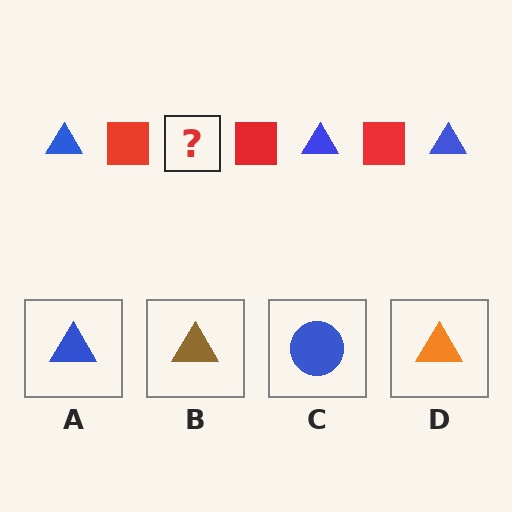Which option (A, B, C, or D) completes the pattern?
A.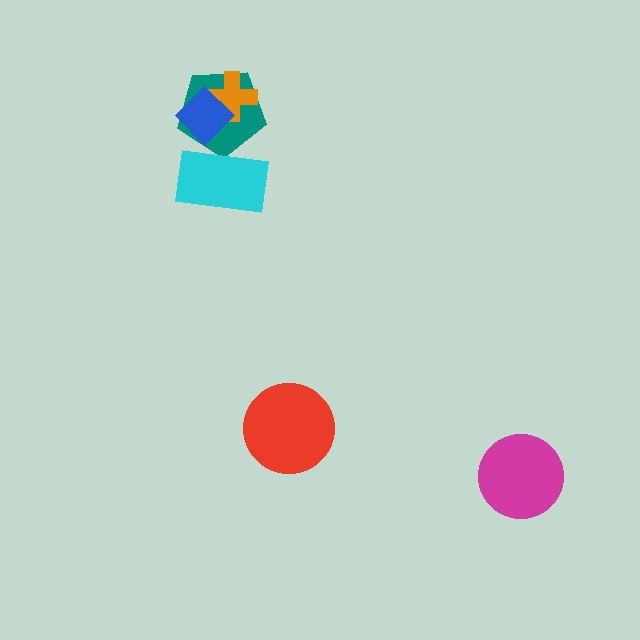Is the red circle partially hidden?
No, no other shape covers it.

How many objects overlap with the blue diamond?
2 objects overlap with the blue diamond.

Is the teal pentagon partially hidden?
Yes, it is partially covered by another shape.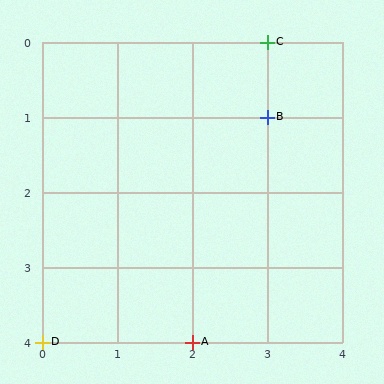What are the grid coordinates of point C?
Point C is at grid coordinates (3, 0).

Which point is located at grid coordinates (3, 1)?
Point B is at (3, 1).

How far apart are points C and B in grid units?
Points C and B are 1 row apart.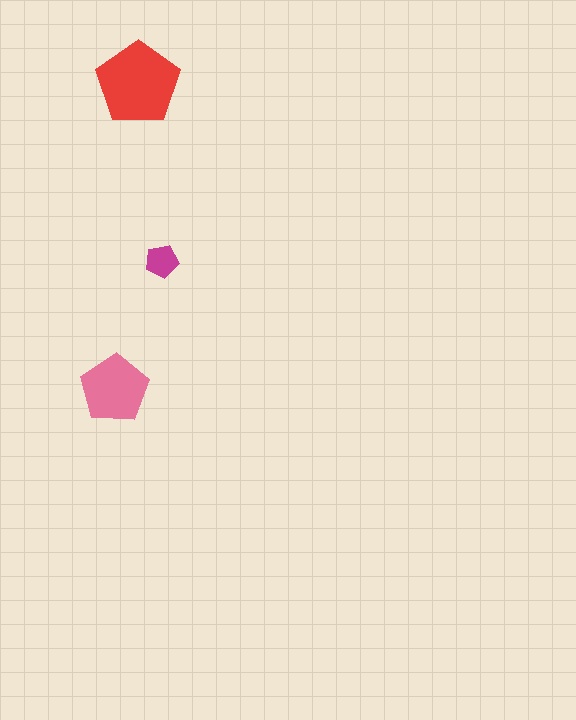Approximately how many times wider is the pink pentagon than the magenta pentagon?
About 2 times wider.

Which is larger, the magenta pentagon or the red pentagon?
The red one.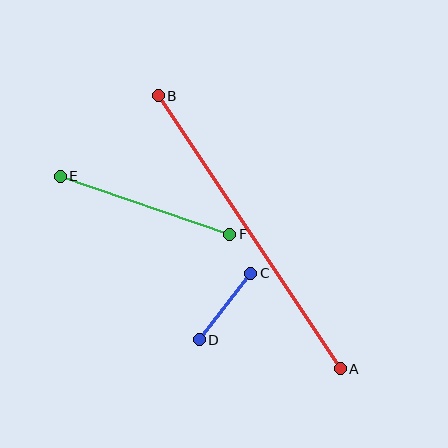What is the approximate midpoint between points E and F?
The midpoint is at approximately (145, 205) pixels.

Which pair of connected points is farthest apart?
Points A and B are farthest apart.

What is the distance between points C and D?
The distance is approximately 84 pixels.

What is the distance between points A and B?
The distance is approximately 328 pixels.